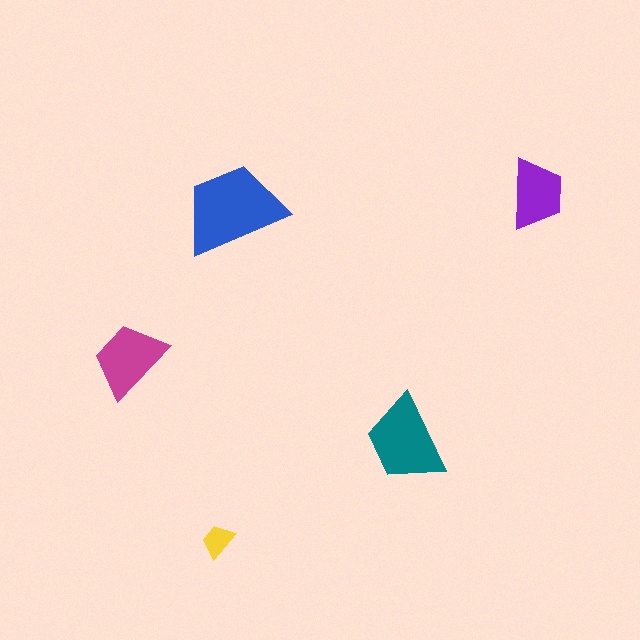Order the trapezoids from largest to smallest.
the blue one, the teal one, the magenta one, the purple one, the yellow one.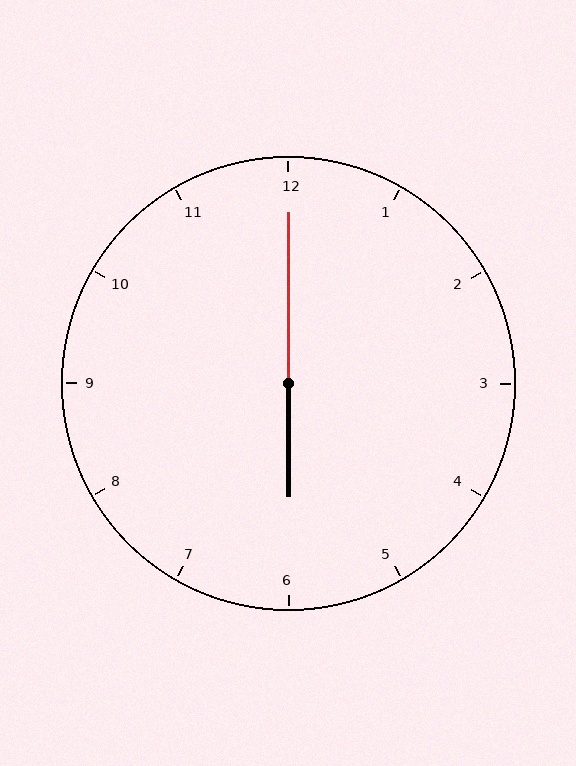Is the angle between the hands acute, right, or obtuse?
It is obtuse.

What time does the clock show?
6:00.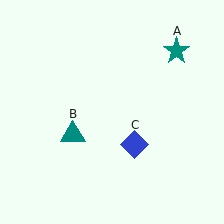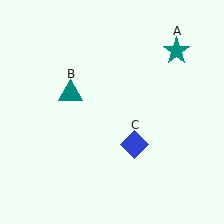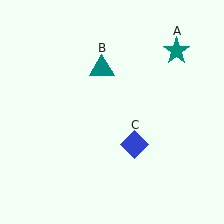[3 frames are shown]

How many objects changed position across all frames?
1 object changed position: teal triangle (object B).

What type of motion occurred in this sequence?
The teal triangle (object B) rotated clockwise around the center of the scene.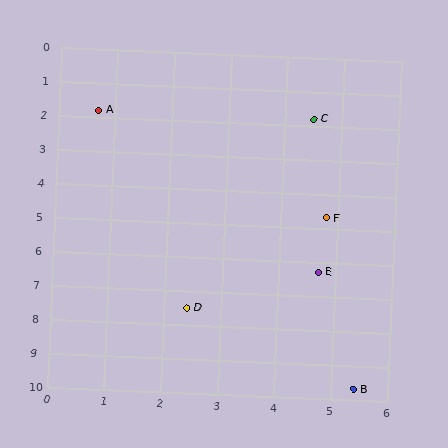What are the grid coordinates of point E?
Point E is at approximately (4.7, 6.3).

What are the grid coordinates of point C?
Point C is at approximately (4.5, 1.8).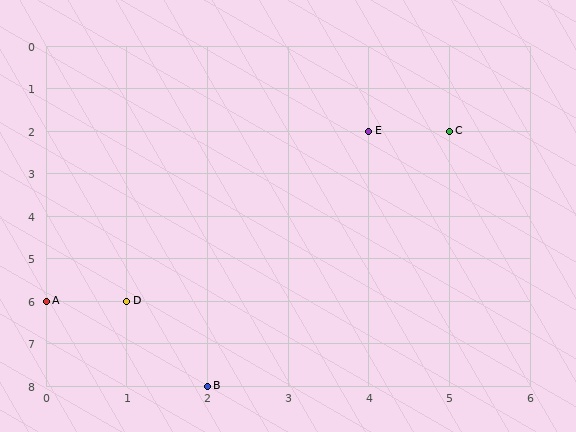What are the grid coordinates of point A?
Point A is at grid coordinates (0, 6).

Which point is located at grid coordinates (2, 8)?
Point B is at (2, 8).